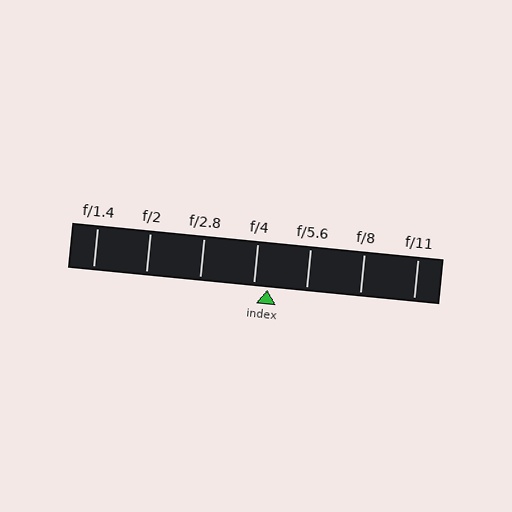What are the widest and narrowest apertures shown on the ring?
The widest aperture shown is f/1.4 and the narrowest is f/11.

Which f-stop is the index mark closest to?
The index mark is closest to f/4.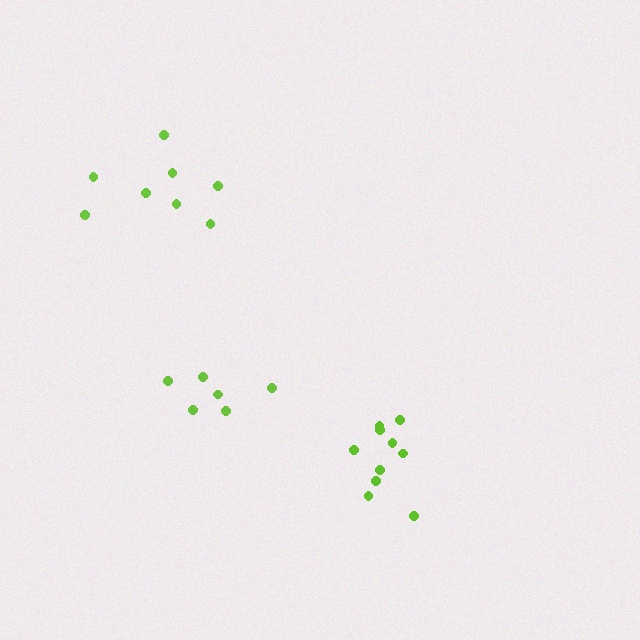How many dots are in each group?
Group 1: 10 dots, Group 2: 8 dots, Group 3: 6 dots (24 total).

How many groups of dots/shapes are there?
There are 3 groups.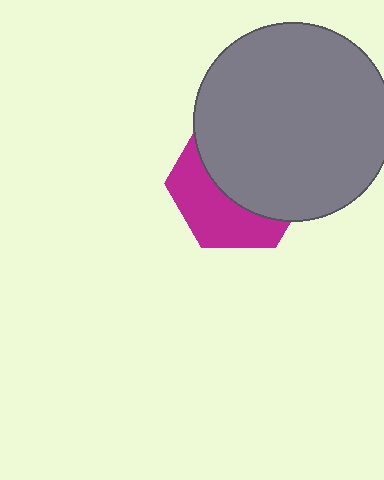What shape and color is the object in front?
The object in front is a gray circle.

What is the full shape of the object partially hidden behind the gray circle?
The partially hidden object is a magenta hexagon.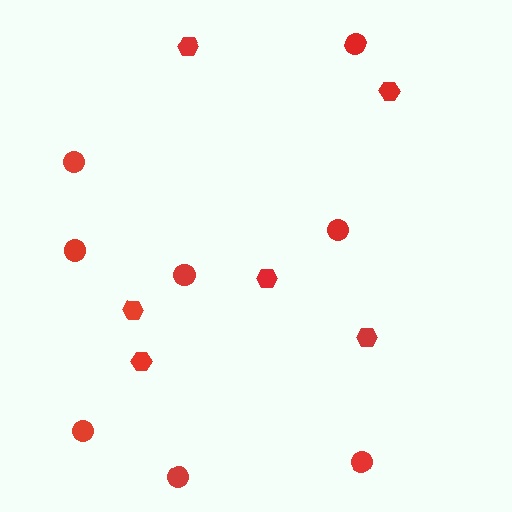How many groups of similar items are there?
There are 2 groups: one group of circles (8) and one group of hexagons (6).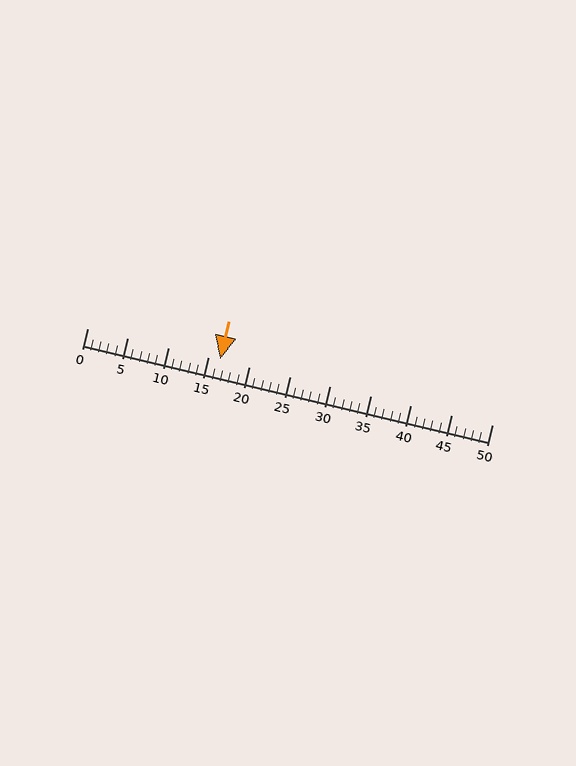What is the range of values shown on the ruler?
The ruler shows values from 0 to 50.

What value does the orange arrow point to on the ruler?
The orange arrow points to approximately 16.